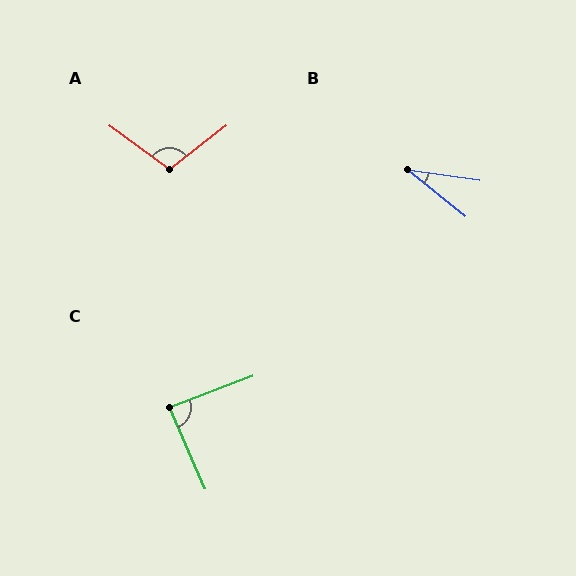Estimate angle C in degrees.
Approximately 87 degrees.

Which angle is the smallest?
B, at approximately 31 degrees.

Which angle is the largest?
A, at approximately 106 degrees.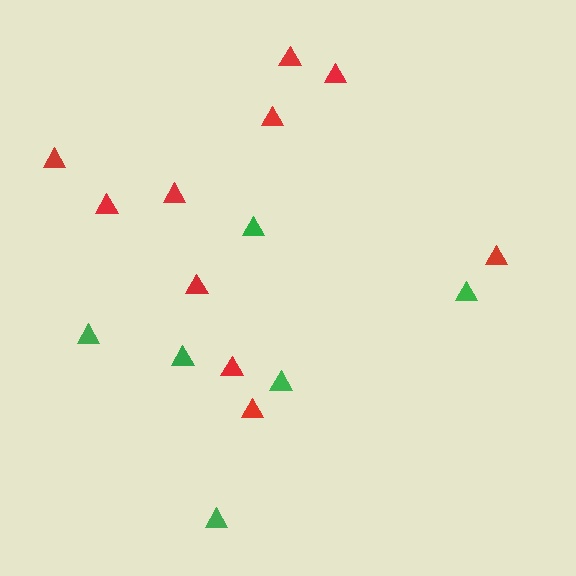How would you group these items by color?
There are 2 groups: one group of red triangles (10) and one group of green triangles (6).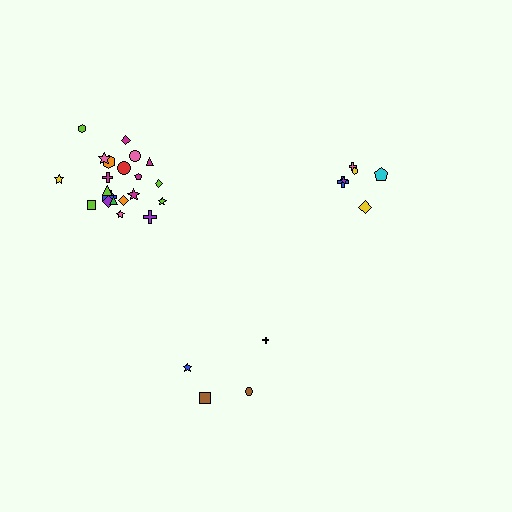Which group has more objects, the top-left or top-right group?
The top-left group.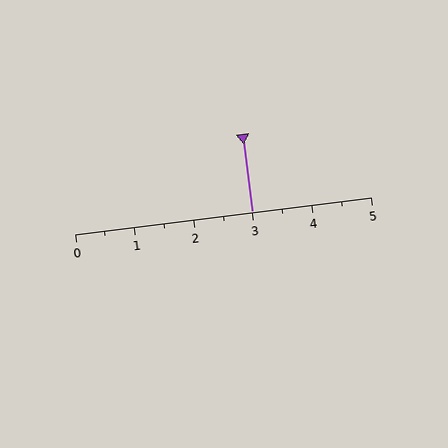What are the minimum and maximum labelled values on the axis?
The axis runs from 0 to 5.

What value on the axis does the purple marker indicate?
The marker indicates approximately 3.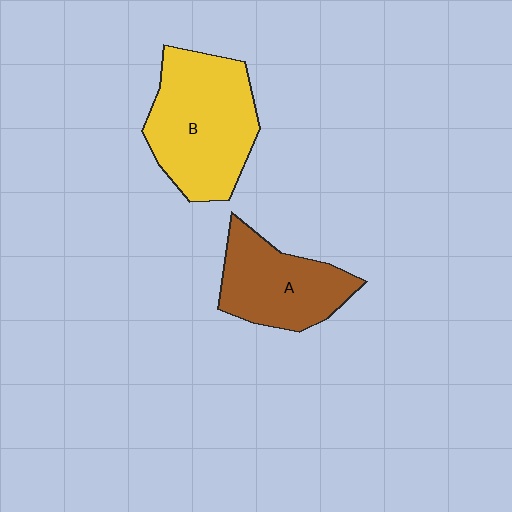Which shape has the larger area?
Shape B (yellow).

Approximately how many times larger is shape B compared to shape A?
Approximately 1.4 times.